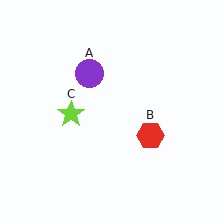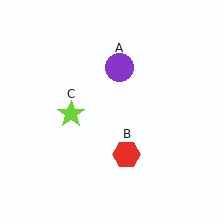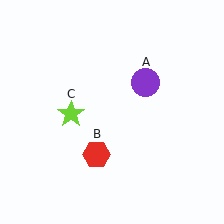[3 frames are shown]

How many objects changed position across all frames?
2 objects changed position: purple circle (object A), red hexagon (object B).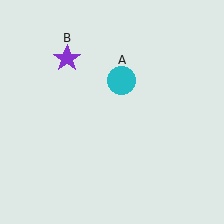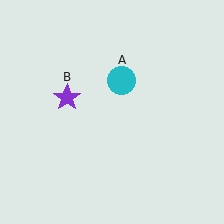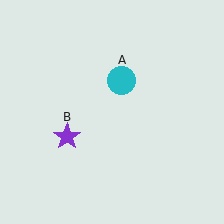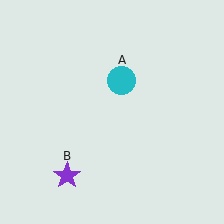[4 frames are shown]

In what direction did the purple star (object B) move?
The purple star (object B) moved down.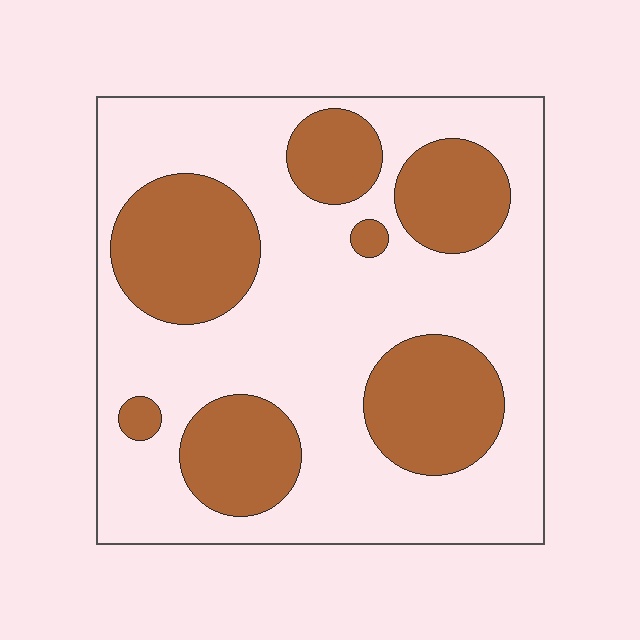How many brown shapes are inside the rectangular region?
7.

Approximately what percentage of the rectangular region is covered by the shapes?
Approximately 35%.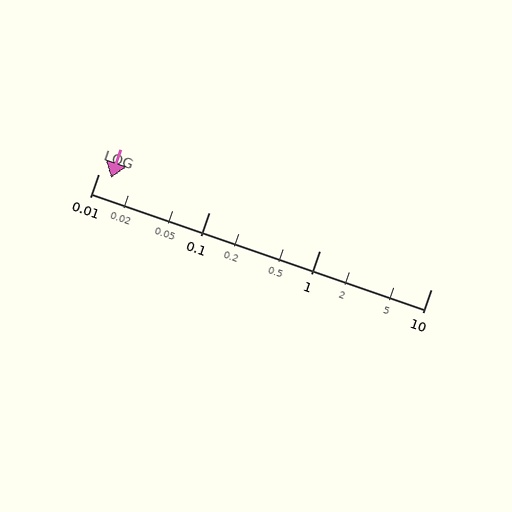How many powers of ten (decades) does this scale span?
The scale spans 3 decades, from 0.01 to 10.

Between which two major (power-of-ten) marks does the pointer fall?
The pointer is between 0.01 and 0.1.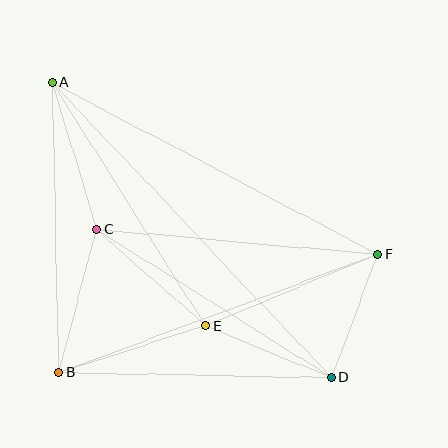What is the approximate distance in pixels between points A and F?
The distance between A and F is approximately 368 pixels.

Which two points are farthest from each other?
Points A and D are farthest from each other.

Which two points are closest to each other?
Points D and F are closest to each other.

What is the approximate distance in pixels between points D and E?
The distance between D and E is approximately 136 pixels.